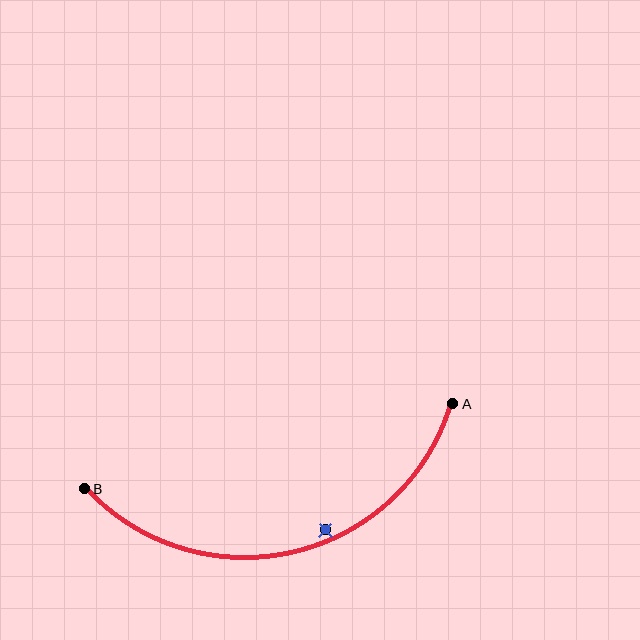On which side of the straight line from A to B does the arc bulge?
The arc bulges below the straight line connecting A and B.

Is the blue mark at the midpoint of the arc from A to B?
No — the blue mark does not lie on the arc at all. It sits slightly inside the curve.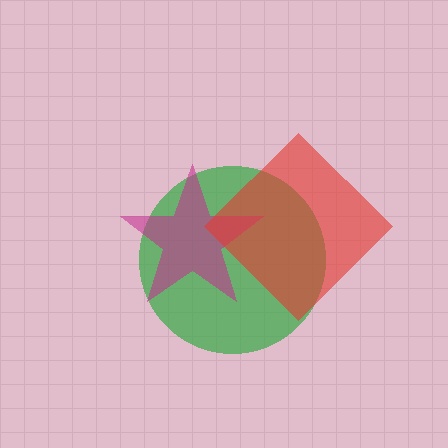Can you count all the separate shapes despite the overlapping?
Yes, there are 3 separate shapes.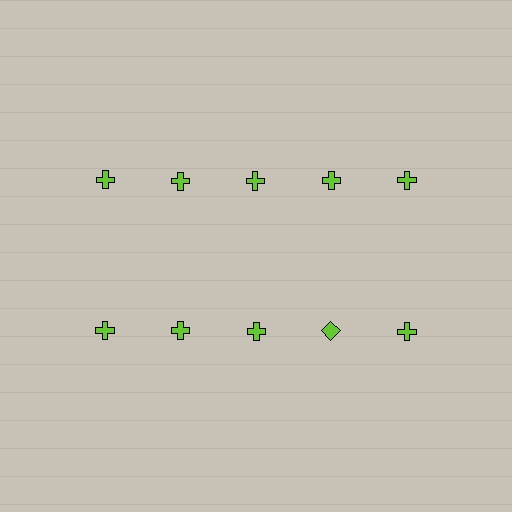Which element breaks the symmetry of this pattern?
The lime diamond in the second row, second from right column breaks the symmetry. All other shapes are lime crosses.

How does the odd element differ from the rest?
It has a different shape: diamond instead of cross.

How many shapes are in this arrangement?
There are 10 shapes arranged in a grid pattern.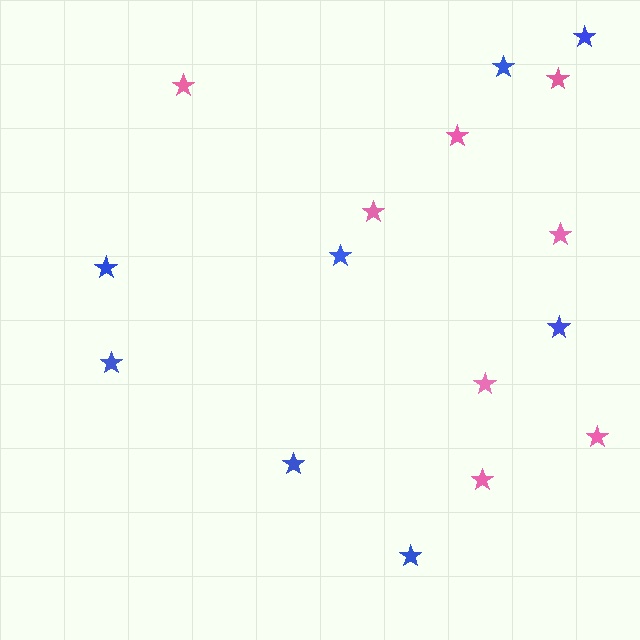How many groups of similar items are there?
There are 2 groups: one group of blue stars (8) and one group of pink stars (8).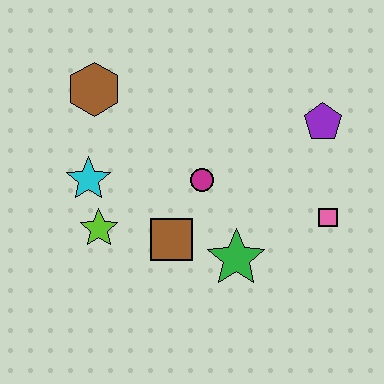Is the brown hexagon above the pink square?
Yes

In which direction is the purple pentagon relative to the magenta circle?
The purple pentagon is to the right of the magenta circle.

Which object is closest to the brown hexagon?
The cyan star is closest to the brown hexagon.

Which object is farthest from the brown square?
The purple pentagon is farthest from the brown square.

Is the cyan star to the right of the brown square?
No